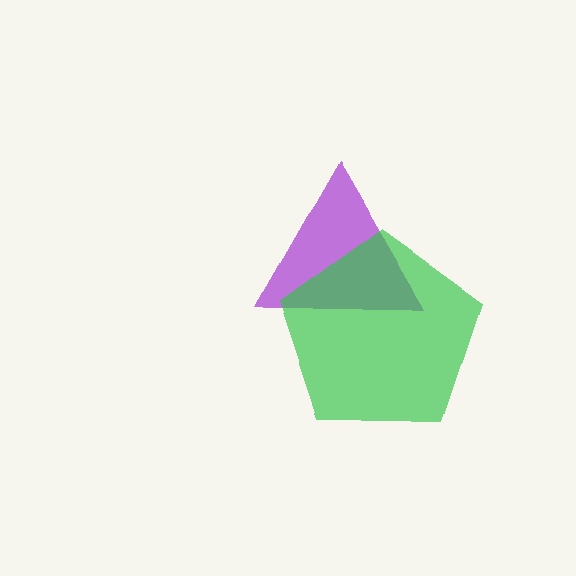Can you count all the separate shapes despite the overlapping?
Yes, there are 2 separate shapes.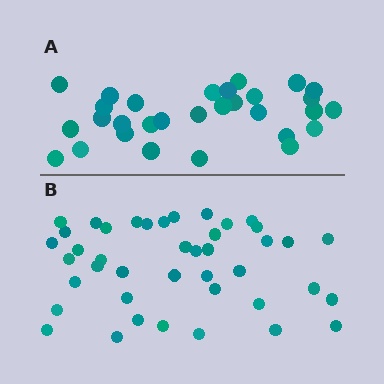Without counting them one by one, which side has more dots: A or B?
Region B (the bottom region) has more dots.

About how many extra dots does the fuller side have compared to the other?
Region B has roughly 12 or so more dots than region A.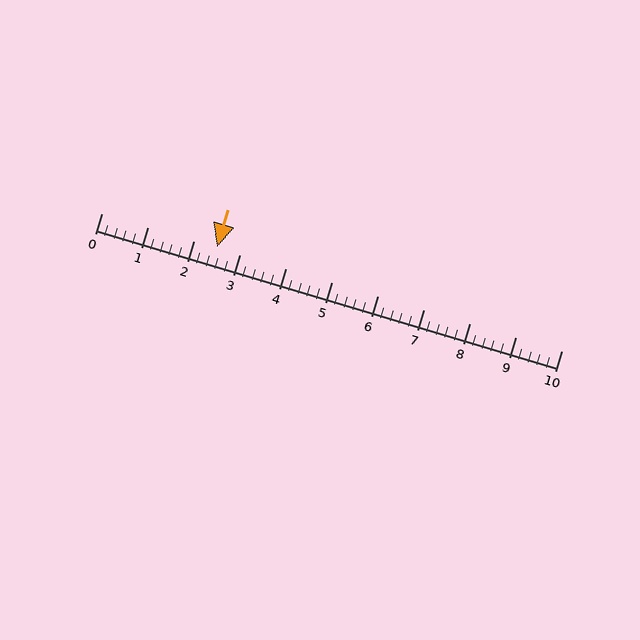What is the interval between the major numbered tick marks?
The major tick marks are spaced 1 units apart.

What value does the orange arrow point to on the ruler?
The orange arrow points to approximately 2.5.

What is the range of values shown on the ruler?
The ruler shows values from 0 to 10.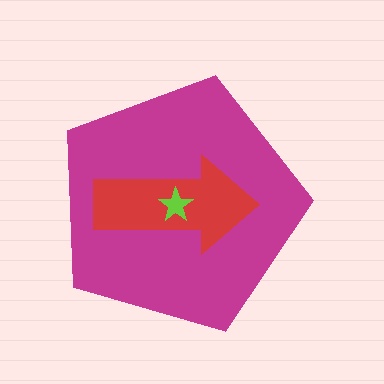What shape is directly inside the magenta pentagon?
The red arrow.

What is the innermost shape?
The lime star.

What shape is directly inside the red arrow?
The lime star.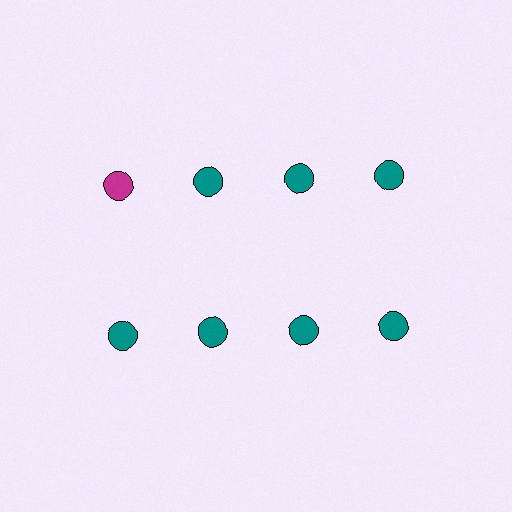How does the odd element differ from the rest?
It has a different color: magenta instead of teal.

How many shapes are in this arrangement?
There are 8 shapes arranged in a grid pattern.